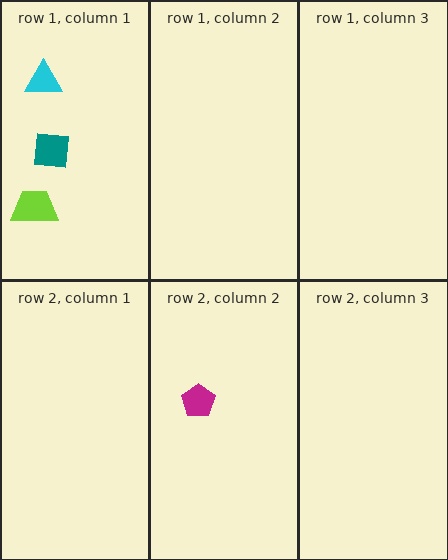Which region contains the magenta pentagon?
The row 2, column 2 region.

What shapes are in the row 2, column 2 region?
The magenta pentagon.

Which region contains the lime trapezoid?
The row 1, column 1 region.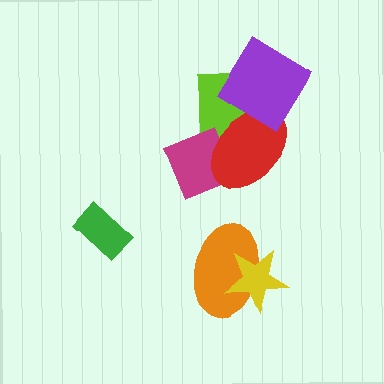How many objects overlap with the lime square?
3 objects overlap with the lime square.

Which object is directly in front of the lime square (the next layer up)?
The magenta diamond is directly in front of the lime square.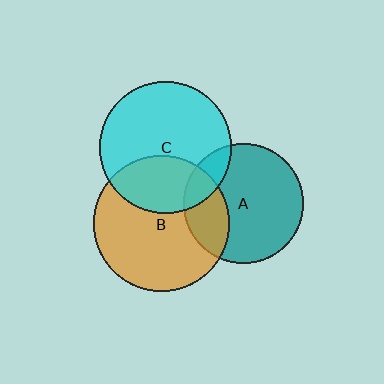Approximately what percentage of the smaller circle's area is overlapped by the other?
Approximately 25%.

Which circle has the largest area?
Circle B (orange).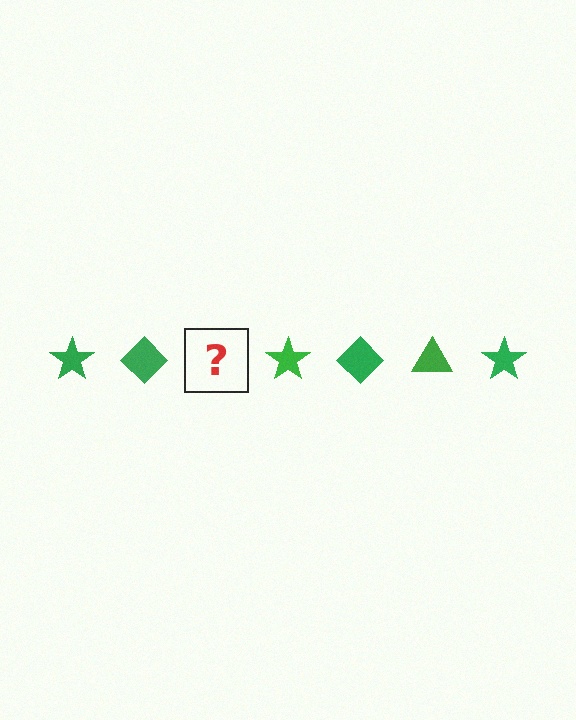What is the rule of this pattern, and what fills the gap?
The rule is that the pattern cycles through star, diamond, triangle shapes in green. The gap should be filled with a green triangle.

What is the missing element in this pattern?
The missing element is a green triangle.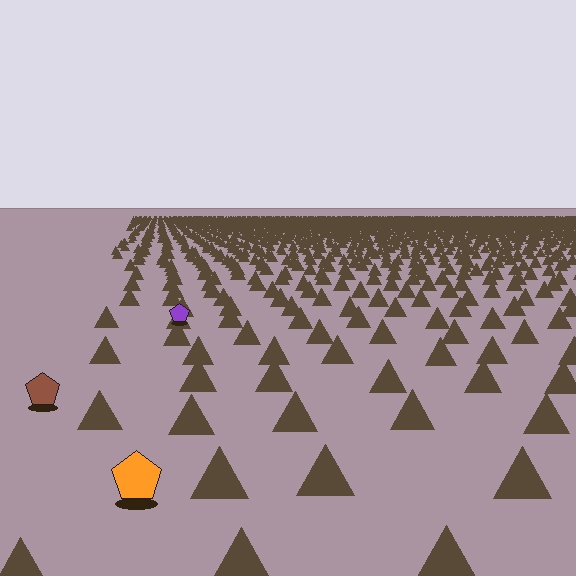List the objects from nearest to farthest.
From nearest to farthest: the orange pentagon, the brown pentagon, the purple pentagon.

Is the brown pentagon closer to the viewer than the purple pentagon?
Yes. The brown pentagon is closer — you can tell from the texture gradient: the ground texture is coarser near it.